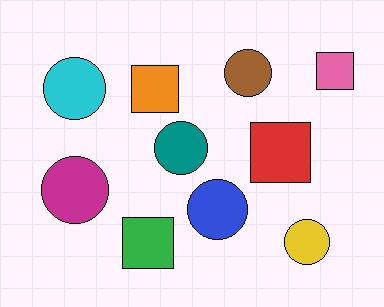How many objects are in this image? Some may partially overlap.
There are 10 objects.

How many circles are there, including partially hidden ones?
There are 6 circles.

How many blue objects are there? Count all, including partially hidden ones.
There is 1 blue object.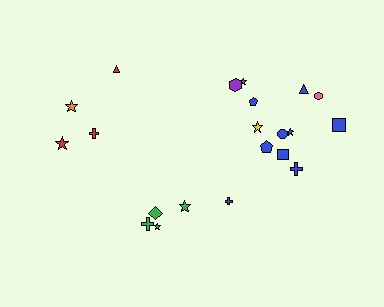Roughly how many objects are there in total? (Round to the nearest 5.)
Roughly 20 objects in total.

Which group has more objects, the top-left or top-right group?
The top-right group.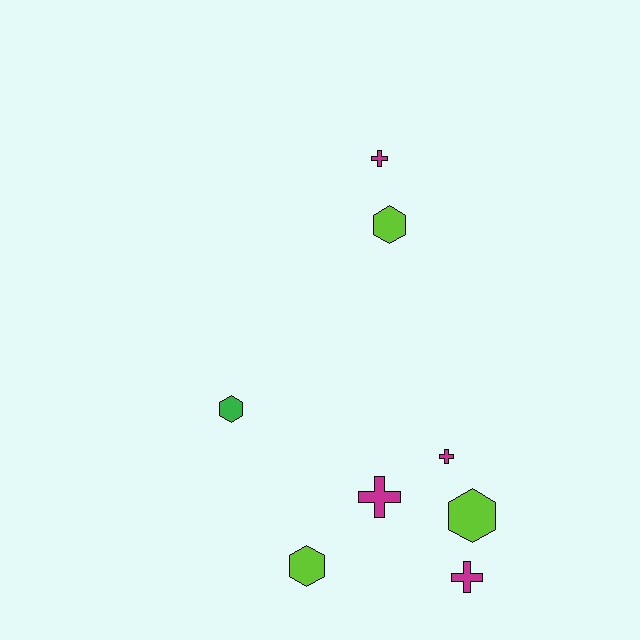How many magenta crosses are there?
There are 4 magenta crosses.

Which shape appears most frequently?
Cross, with 4 objects.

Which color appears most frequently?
Magenta, with 4 objects.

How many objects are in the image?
There are 8 objects.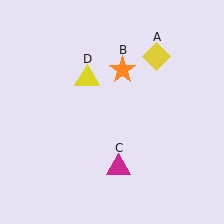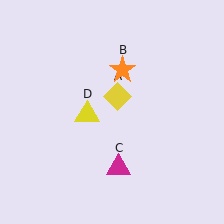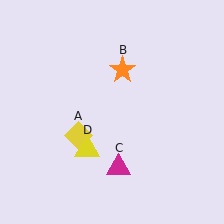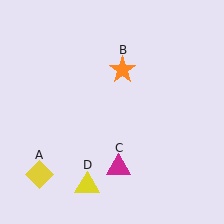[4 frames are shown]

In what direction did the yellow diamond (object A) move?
The yellow diamond (object A) moved down and to the left.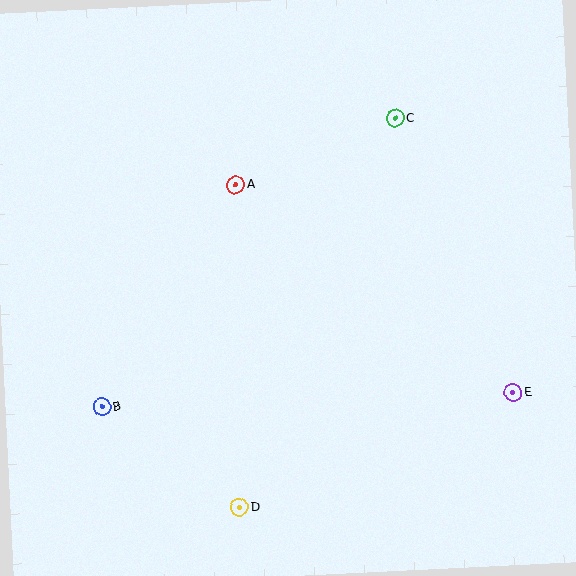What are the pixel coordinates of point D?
Point D is at (239, 507).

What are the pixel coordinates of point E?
Point E is at (513, 393).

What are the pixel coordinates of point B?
Point B is at (102, 407).